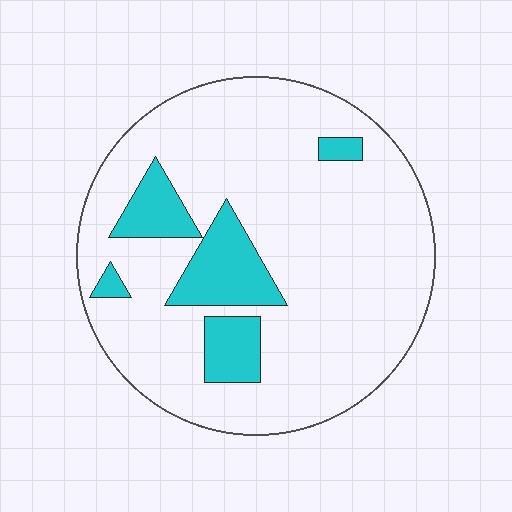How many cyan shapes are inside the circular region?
5.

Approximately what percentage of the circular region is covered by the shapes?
Approximately 15%.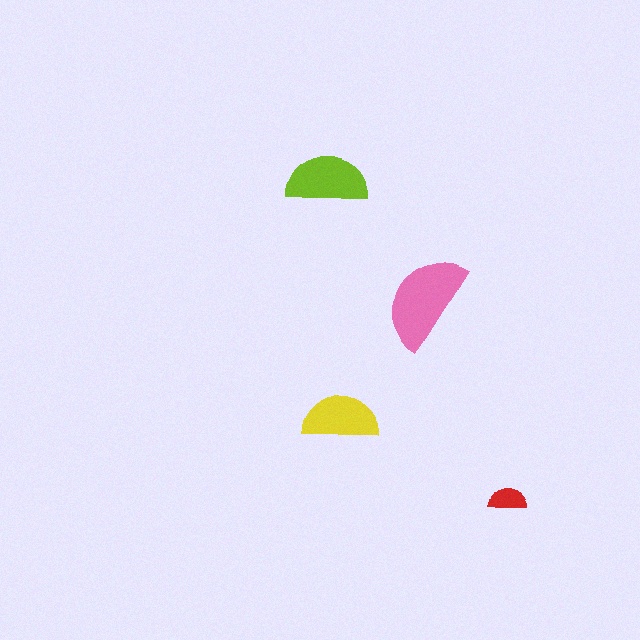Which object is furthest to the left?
The lime semicircle is leftmost.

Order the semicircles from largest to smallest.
the pink one, the lime one, the yellow one, the red one.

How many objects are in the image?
There are 4 objects in the image.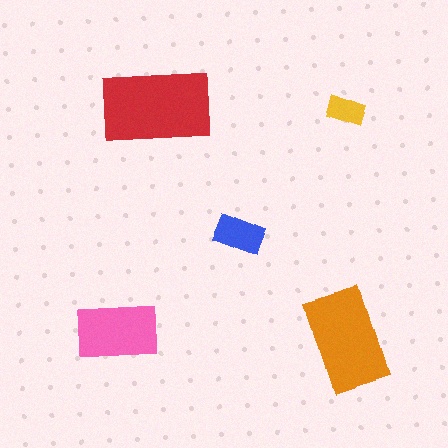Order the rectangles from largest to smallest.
the red one, the orange one, the pink one, the blue one, the yellow one.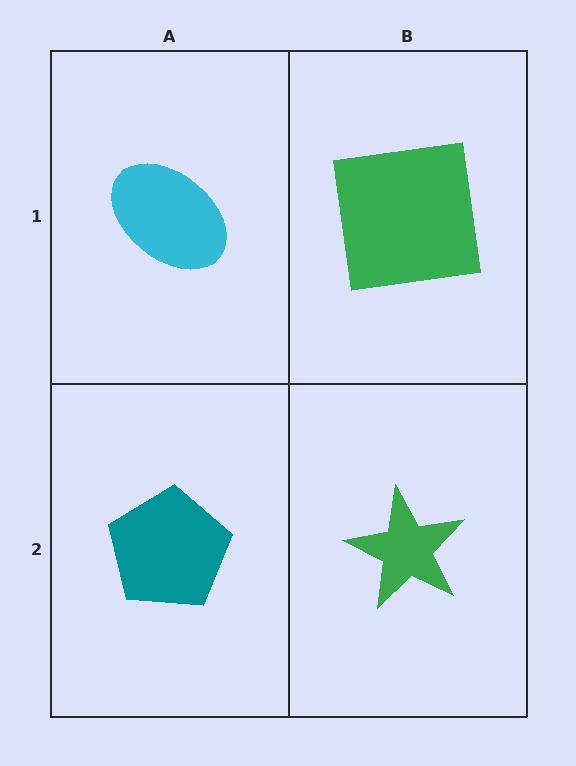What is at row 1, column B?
A green square.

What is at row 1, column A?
A cyan ellipse.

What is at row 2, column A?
A teal pentagon.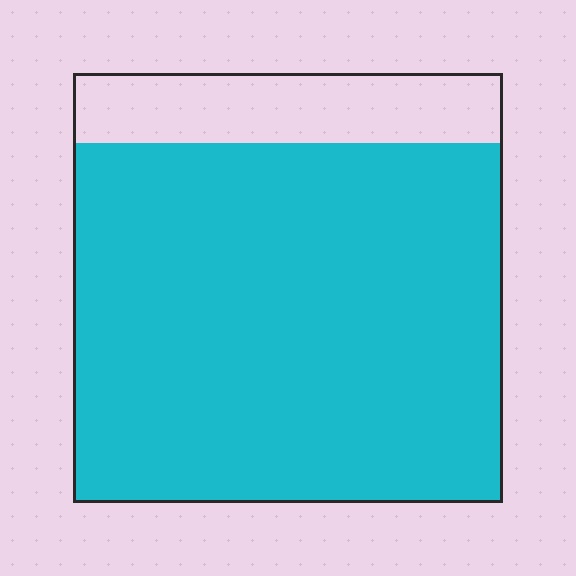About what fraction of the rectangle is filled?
About five sixths (5/6).